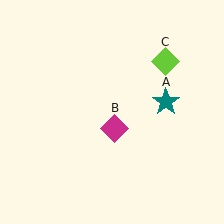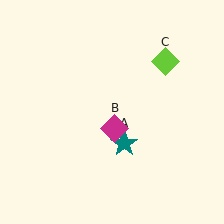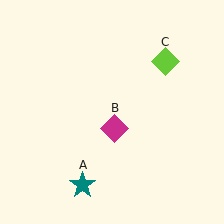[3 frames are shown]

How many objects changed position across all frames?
1 object changed position: teal star (object A).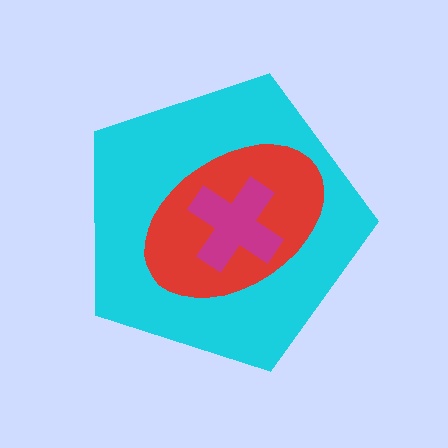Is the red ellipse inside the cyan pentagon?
Yes.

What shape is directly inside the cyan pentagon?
The red ellipse.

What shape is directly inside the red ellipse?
The magenta cross.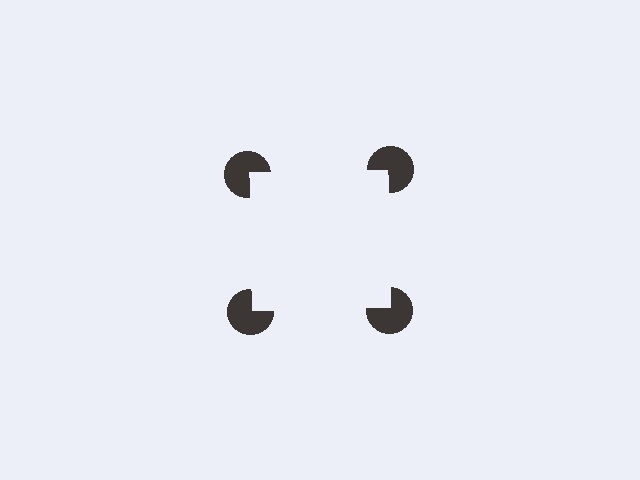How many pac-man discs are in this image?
There are 4 — one at each vertex of the illusory square.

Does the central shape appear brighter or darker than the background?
It typically appears slightly brighter than the background, even though no actual brightness change is drawn.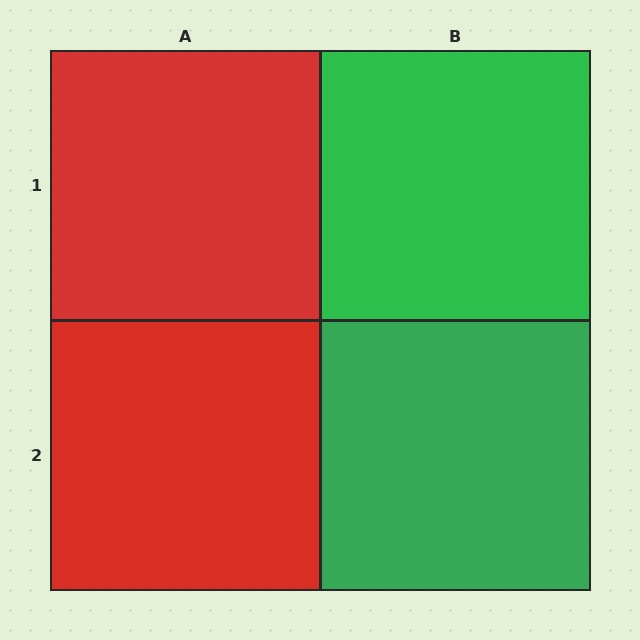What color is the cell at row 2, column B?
Green.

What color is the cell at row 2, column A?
Red.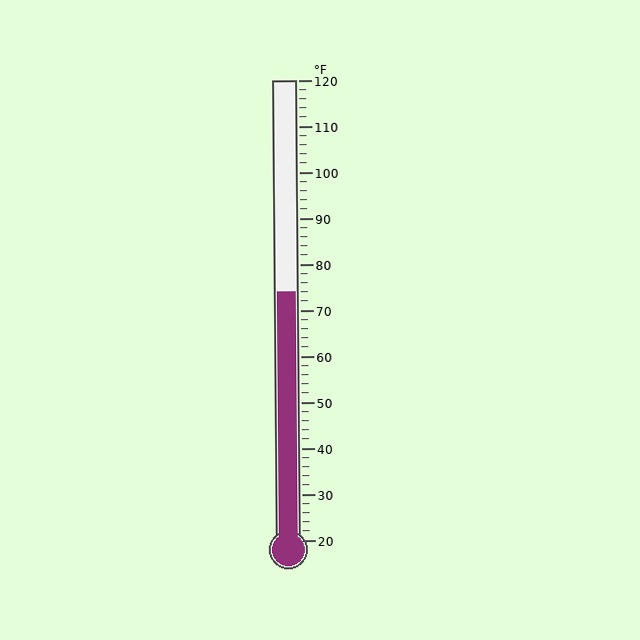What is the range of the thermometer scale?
The thermometer scale ranges from 20°F to 120°F.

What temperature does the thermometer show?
The thermometer shows approximately 74°F.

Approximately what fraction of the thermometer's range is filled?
The thermometer is filled to approximately 55% of its range.